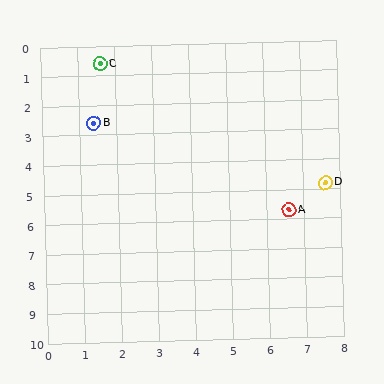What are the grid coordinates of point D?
Point D is at approximately (7.6, 4.8).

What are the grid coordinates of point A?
Point A is at approximately (6.6, 5.7).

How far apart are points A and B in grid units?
Points A and B are about 6.1 grid units apart.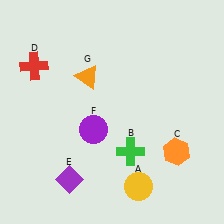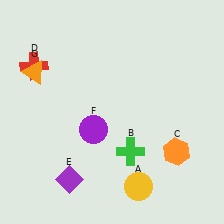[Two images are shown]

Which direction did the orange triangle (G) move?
The orange triangle (G) moved left.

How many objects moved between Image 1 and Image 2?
1 object moved between the two images.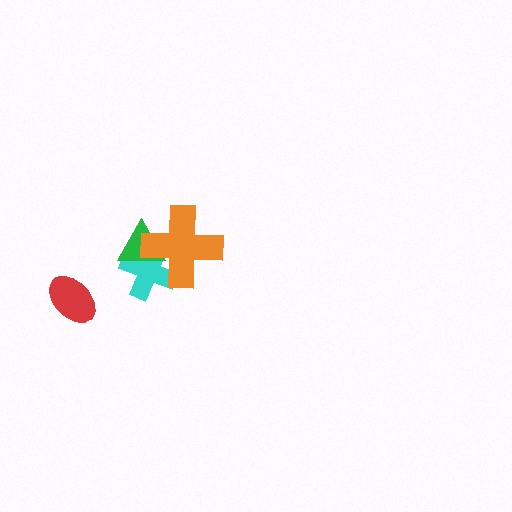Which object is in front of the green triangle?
The orange cross is in front of the green triangle.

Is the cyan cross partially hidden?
Yes, it is partially covered by another shape.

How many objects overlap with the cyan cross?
2 objects overlap with the cyan cross.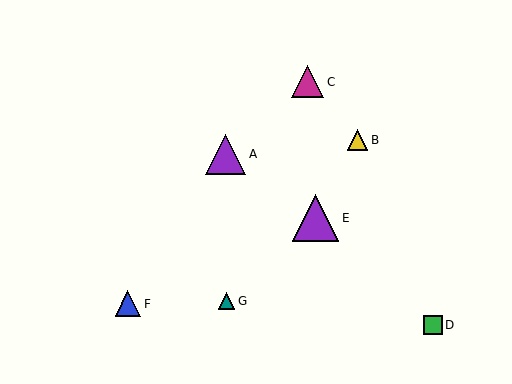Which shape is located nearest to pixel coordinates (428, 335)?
The green square (labeled D) at (433, 325) is nearest to that location.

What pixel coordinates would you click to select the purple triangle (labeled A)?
Click at (225, 154) to select the purple triangle A.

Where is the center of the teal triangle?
The center of the teal triangle is at (226, 301).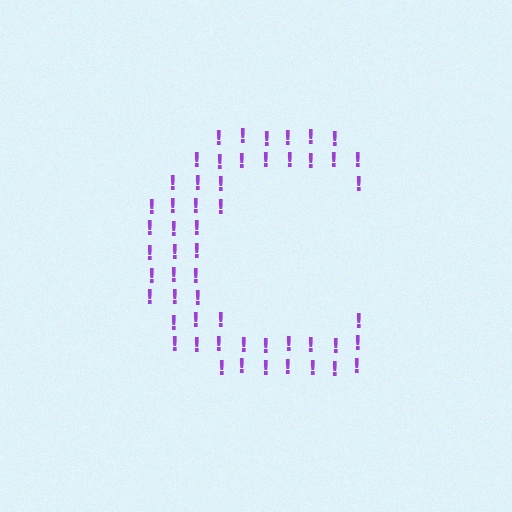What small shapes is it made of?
It is made of small exclamation marks.